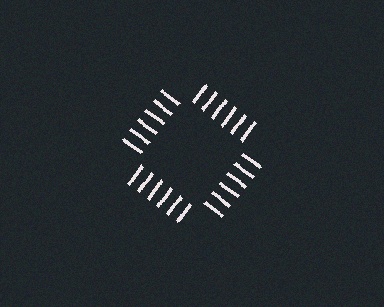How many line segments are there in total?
24 — 6 along each of the 4 edges.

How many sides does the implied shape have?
4 sides — the line-ends trace a square.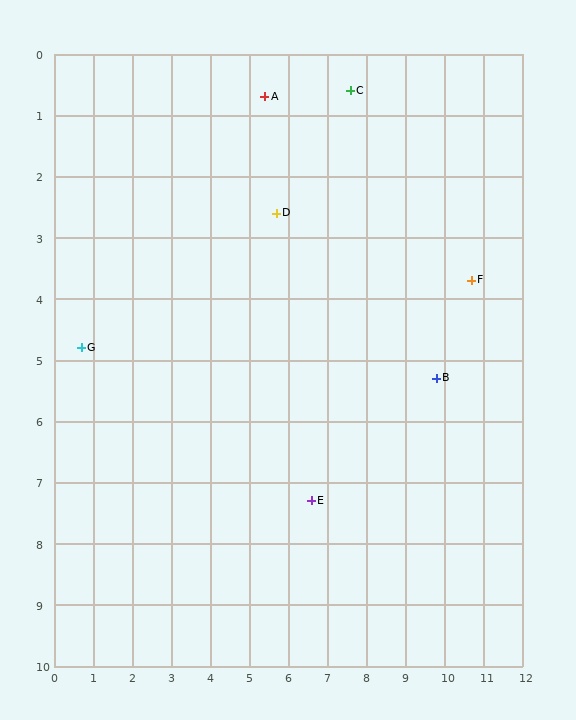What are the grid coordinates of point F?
Point F is at approximately (10.7, 3.7).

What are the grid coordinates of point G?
Point G is at approximately (0.7, 4.8).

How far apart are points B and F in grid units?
Points B and F are about 1.8 grid units apart.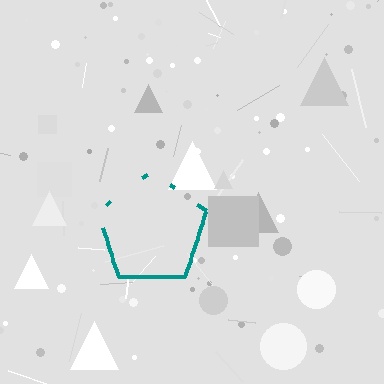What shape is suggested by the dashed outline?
The dashed outline suggests a pentagon.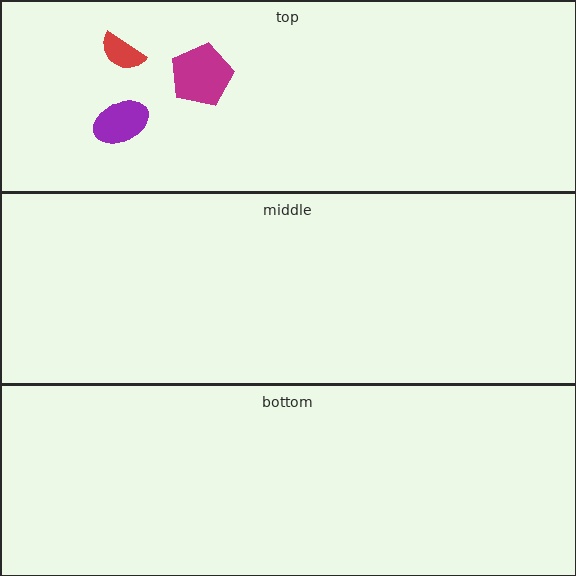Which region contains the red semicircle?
The top region.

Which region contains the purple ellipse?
The top region.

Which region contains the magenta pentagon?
The top region.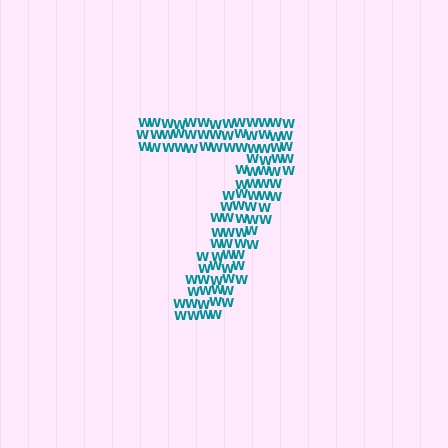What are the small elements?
The small elements are letter W's.